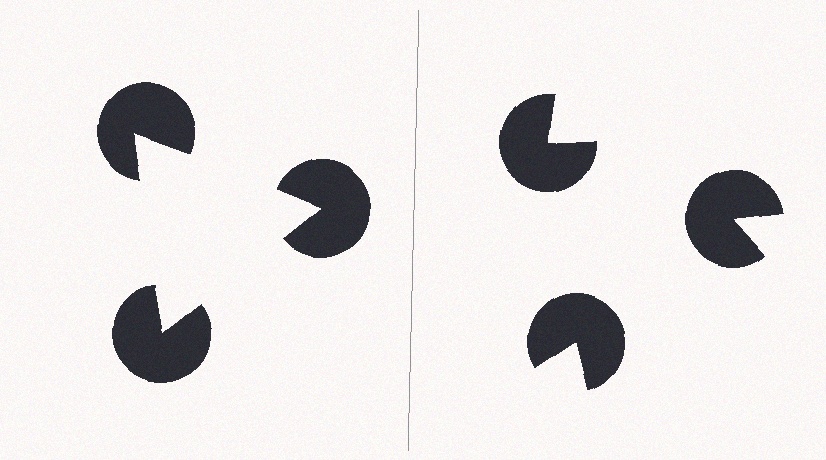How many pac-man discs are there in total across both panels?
6 — 3 on each side.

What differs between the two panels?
The pac-man discs are positioned identically on both sides; only the wedge orientations differ. On the left they align to a triangle; on the right they are misaligned.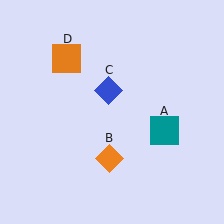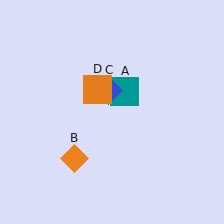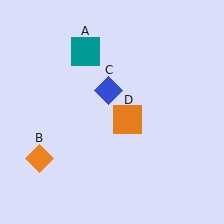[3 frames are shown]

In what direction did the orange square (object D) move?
The orange square (object D) moved down and to the right.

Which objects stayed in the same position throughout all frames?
Blue diamond (object C) remained stationary.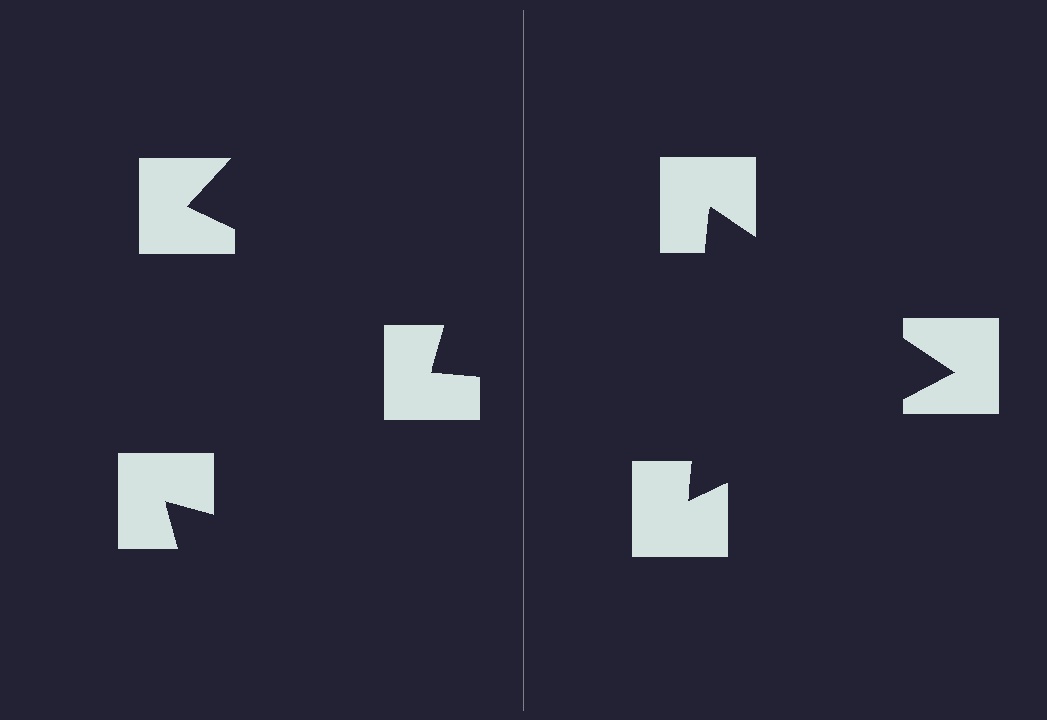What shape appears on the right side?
An illusory triangle.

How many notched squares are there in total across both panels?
6 — 3 on each side.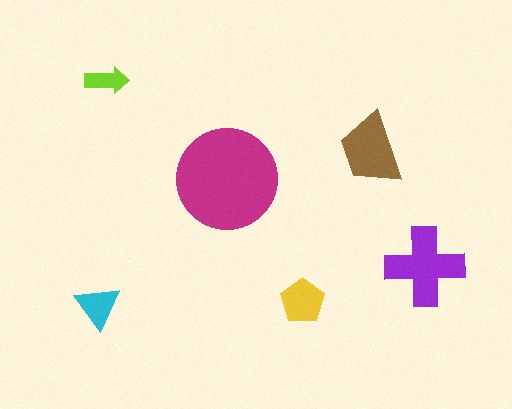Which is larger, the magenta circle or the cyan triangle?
The magenta circle.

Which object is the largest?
The magenta circle.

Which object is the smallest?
The lime arrow.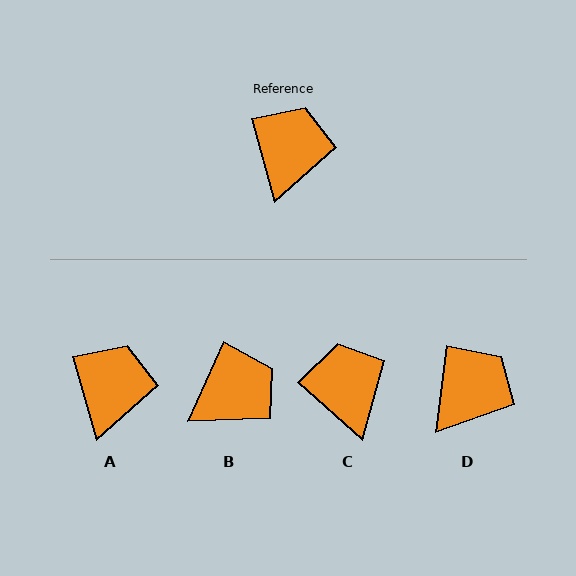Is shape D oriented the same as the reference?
No, it is off by about 23 degrees.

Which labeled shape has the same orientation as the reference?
A.